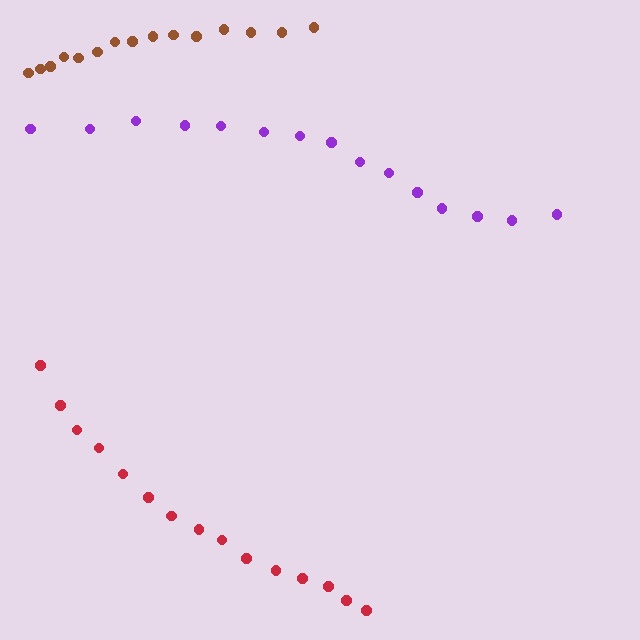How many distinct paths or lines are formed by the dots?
There are 3 distinct paths.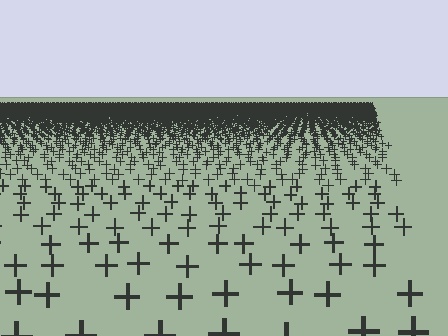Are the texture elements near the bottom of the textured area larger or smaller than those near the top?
Larger. Near the bottom, elements are closer to the viewer and appear at a bigger on-screen size.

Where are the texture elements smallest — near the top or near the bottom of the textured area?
Near the top.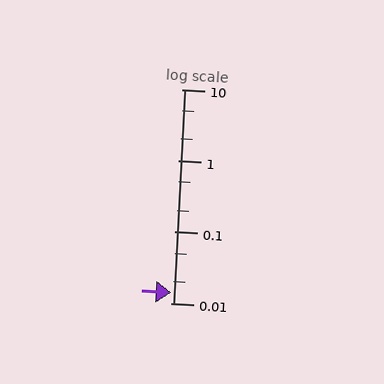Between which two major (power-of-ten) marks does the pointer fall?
The pointer is between 0.01 and 0.1.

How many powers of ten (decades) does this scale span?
The scale spans 3 decades, from 0.01 to 10.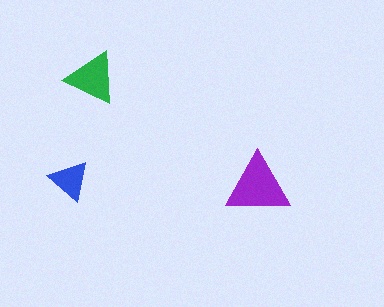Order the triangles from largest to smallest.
the purple one, the green one, the blue one.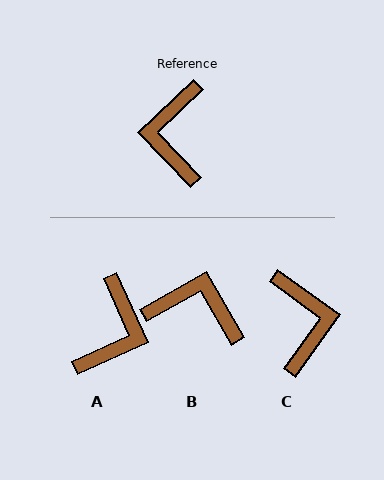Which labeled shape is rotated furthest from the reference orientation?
C, about 169 degrees away.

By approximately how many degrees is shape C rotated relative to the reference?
Approximately 169 degrees clockwise.